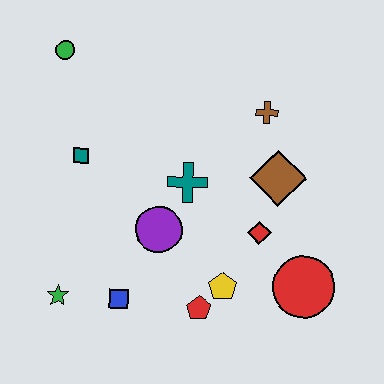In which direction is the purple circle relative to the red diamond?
The purple circle is to the left of the red diamond.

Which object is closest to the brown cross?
The brown diamond is closest to the brown cross.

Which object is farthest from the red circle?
The green circle is farthest from the red circle.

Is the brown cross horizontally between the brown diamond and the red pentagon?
Yes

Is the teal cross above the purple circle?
Yes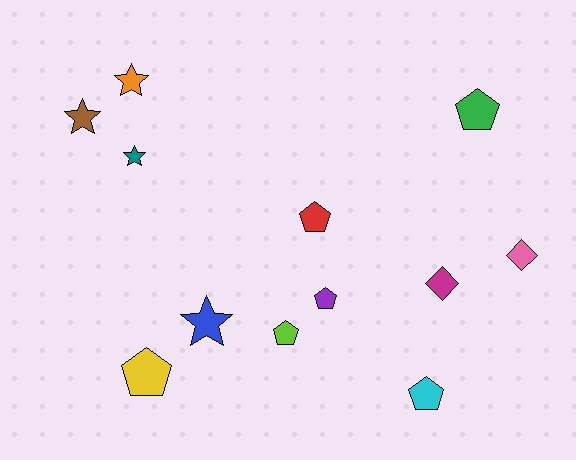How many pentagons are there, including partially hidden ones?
There are 6 pentagons.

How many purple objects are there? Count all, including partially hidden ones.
There is 1 purple object.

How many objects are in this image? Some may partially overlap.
There are 12 objects.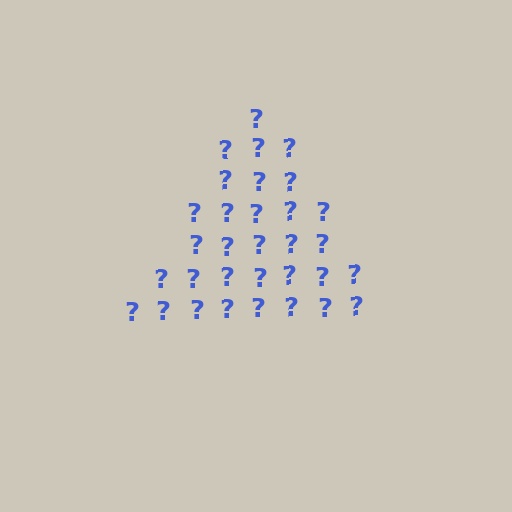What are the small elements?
The small elements are question marks.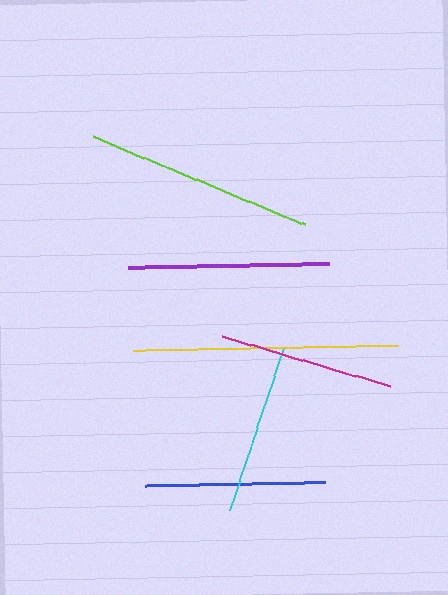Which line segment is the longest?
The yellow line is the longest at approximately 265 pixels.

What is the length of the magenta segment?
The magenta segment is approximately 175 pixels long.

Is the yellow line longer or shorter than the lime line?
The yellow line is longer than the lime line.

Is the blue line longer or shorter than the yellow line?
The yellow line is longer than the blue line.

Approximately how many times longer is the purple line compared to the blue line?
The purple line is approximately 1.1 times the length of the blue line.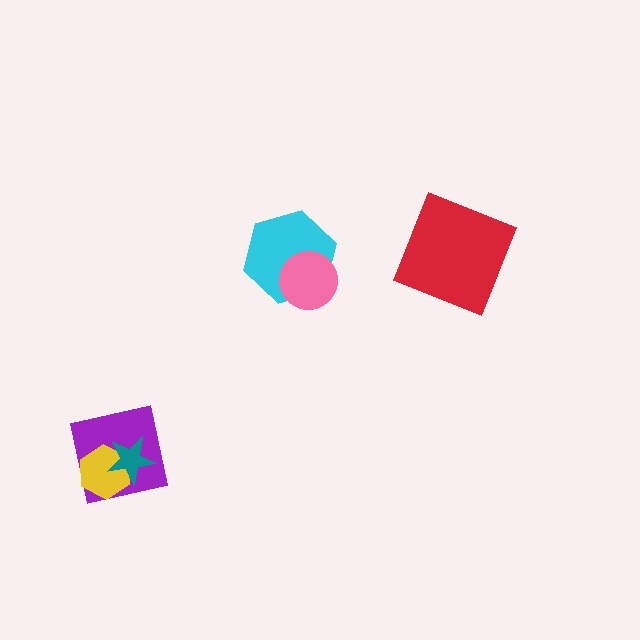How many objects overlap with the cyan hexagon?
1 object overlaps with the cyan hexagon.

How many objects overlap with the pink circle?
1 object overlaps with the pink circle.